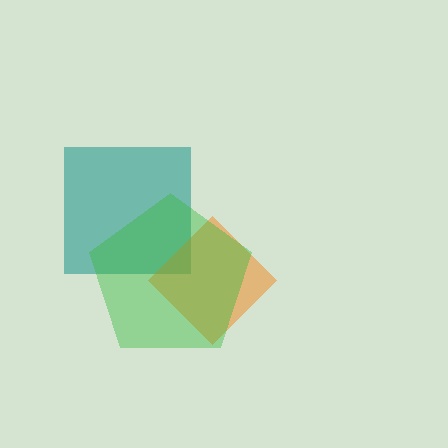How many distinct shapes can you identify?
There are 3 distinct shapes: a teal square, an orange diamond, a green pentagon.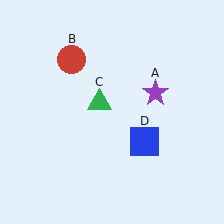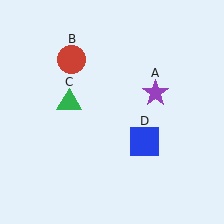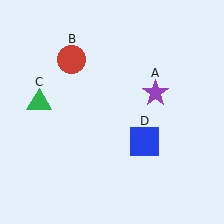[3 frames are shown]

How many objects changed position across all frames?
1 object changed position: green triangle (object C).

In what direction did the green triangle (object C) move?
The green triangle (object C) moved left.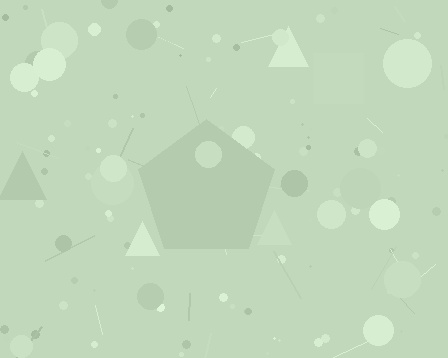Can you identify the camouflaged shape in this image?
The camouflaged shape is a pentagon.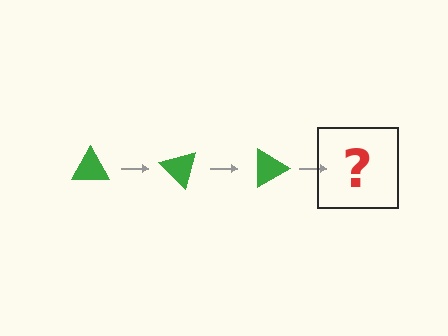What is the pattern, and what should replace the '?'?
The pattern is that the triangle rotates 45 degrees each step. The '?' should be a green triangle rotated 135 degrees.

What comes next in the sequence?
The next element should be a green triangle rotated 135 degrees.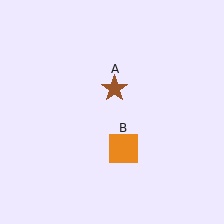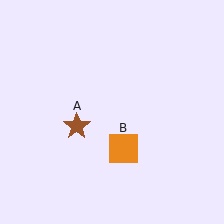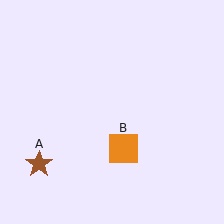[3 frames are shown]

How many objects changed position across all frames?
1 object changed position: brown star (object A).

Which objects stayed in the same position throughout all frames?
Orange square (object B) remained stationary.